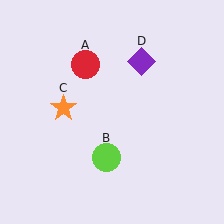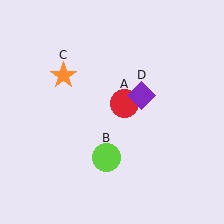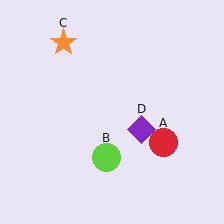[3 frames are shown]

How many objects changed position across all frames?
3 objects changed position: red circle (object A), orange star (object C), purple diamond (object D).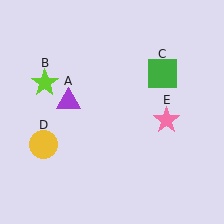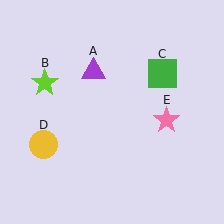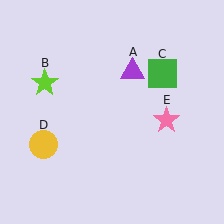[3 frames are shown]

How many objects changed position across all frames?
1 object changed position: purple triangle (object A).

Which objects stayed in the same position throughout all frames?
Lime star (object B) and green square (object C) and yellow circle (object D) and pink star (object E) remained stationary.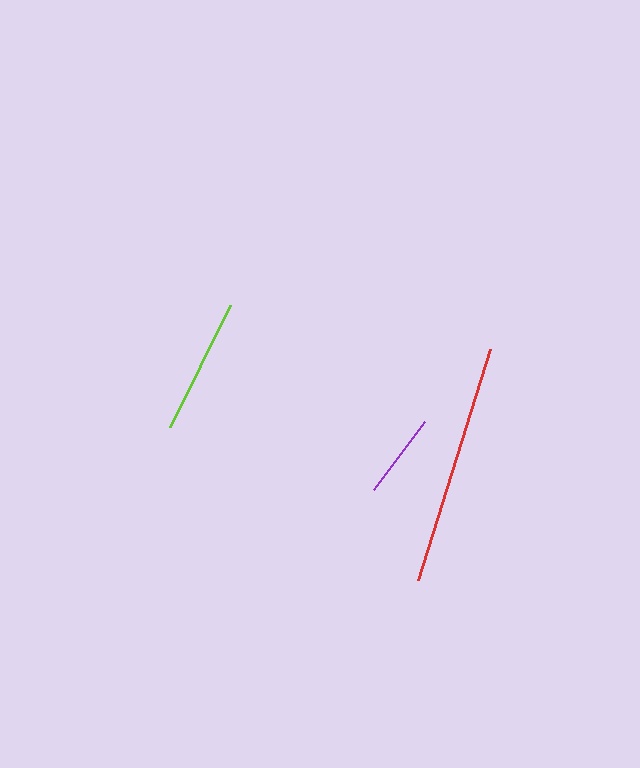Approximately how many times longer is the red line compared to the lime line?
The red line is approximately 1.8 times the length of the lime line.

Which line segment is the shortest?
The purple line is the shortest at approximately 85 pixels.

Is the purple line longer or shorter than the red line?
The red line is longer than the purple line.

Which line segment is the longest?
The red line is the longest at approximately 241 pixels.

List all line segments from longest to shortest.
From longest to shortest: red, lime, purple.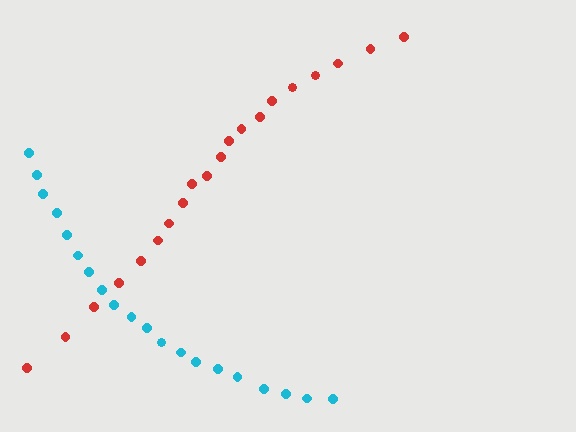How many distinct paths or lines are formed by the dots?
There are 2 distinct paths.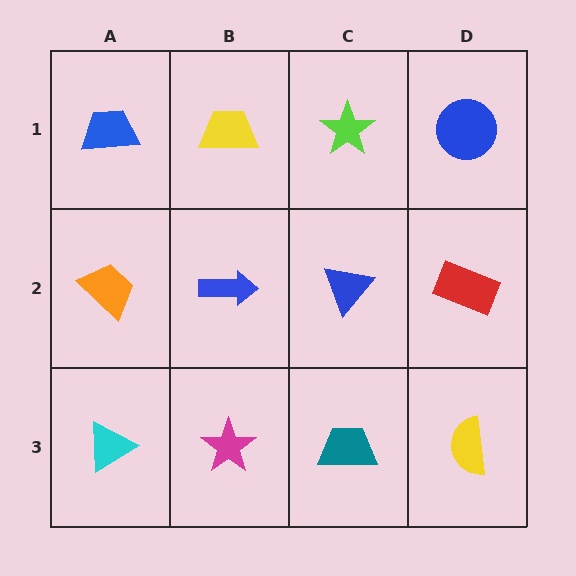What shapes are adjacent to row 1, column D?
A red rectangle (row 2, column D), a lime star (row 1, column C).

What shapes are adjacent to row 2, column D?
A blue circle (row 1, column D), a yellow semicircle (row 3, column D), a blue triangle (row 2, column C).